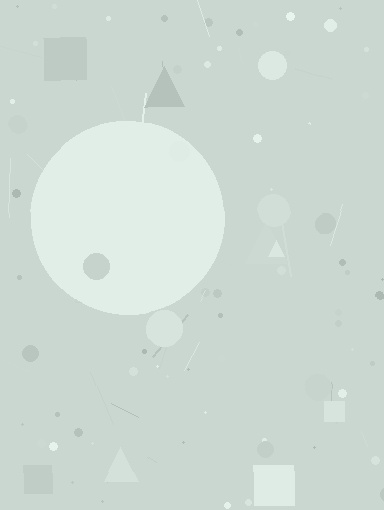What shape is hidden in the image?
A circle is hidden in the image.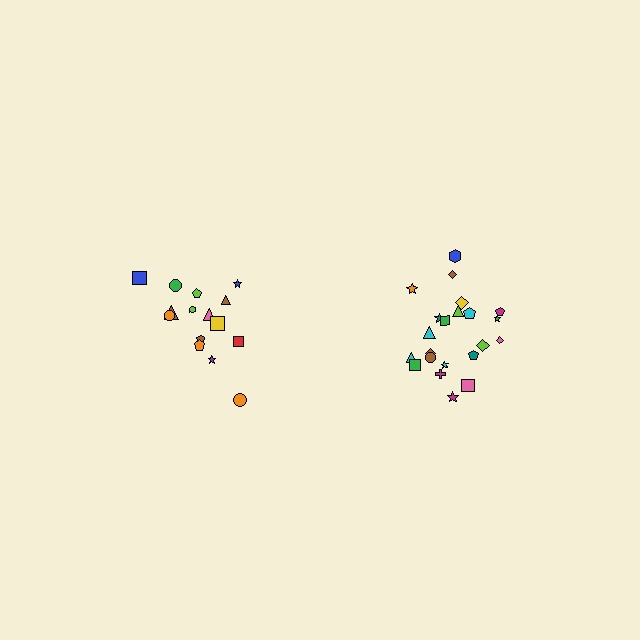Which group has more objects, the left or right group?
The right group.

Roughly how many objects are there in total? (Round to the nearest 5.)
Roughly 35 objects in total.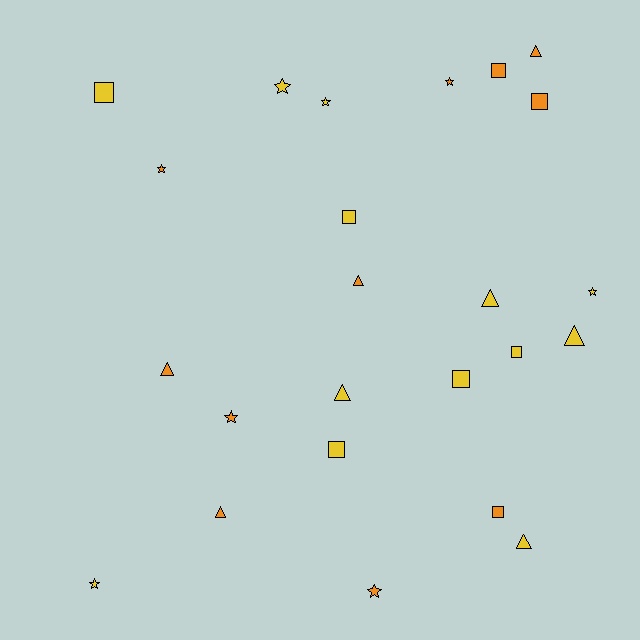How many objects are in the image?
There are 24 objects.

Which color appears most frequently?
Yellow, with 13 objects.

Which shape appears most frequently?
Triangle, with 8 objects.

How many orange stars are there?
There are 4 orange stars.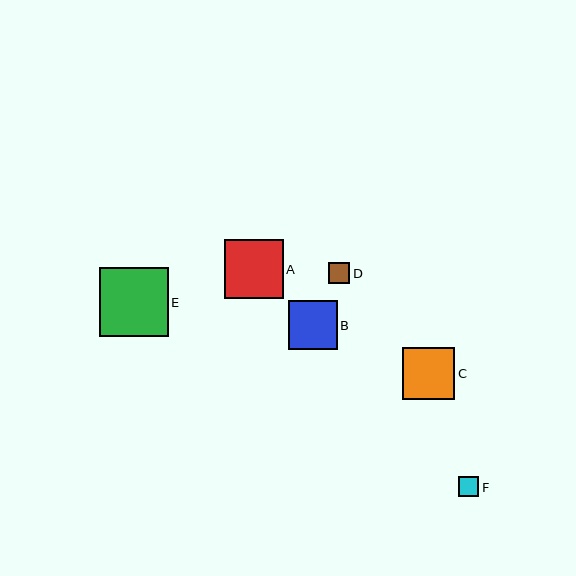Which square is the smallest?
Square F is the smallest with a size of approximately 20 pixels.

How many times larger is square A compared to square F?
Square A is approximately 2.9 times the size of square F.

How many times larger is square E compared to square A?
Square E is approximately 1.2 times the size of square A.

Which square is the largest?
Square E is the largest with a size of approximately 68 pixels.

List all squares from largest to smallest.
From largest to smallest: E, A, C, B, D, F.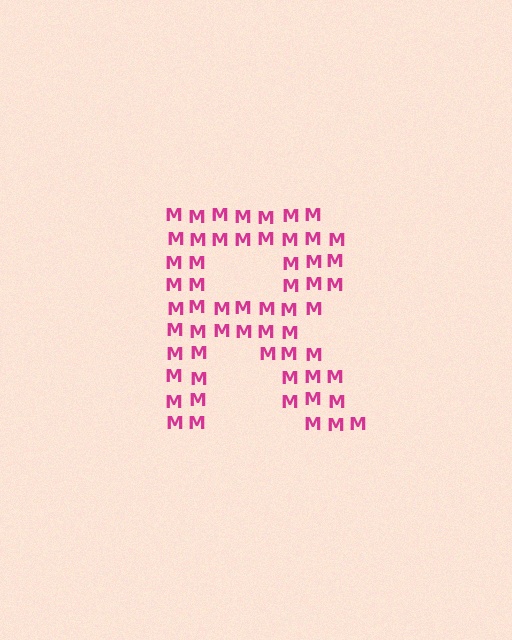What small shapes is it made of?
It is made of small letter M's.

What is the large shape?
The large shape is the letter R.